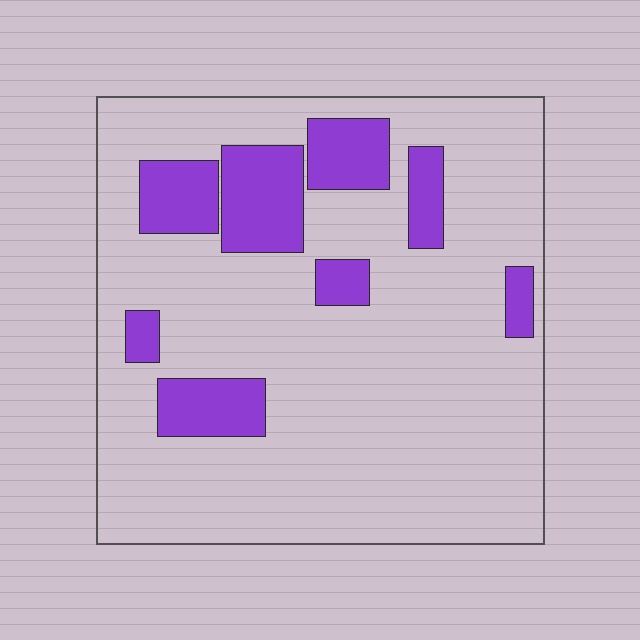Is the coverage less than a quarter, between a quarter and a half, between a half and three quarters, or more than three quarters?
Less than a quarter.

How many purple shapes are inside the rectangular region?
8.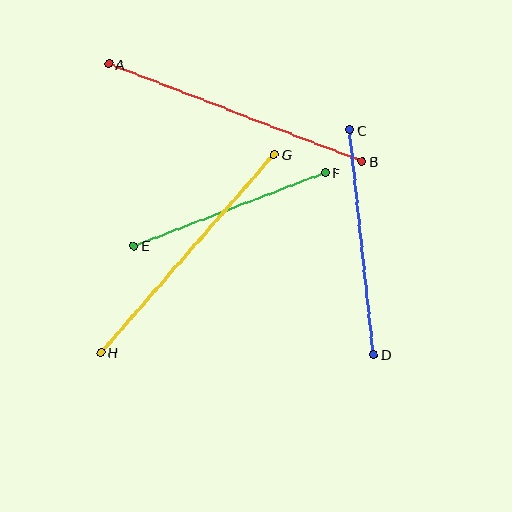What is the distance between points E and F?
The distance is approximately 204 pixels.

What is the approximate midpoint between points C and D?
The midpoint is at approximately (361, 242) pixels.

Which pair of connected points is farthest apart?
Points A and B are farthest apart.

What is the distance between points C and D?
The distance is approximately 226 pixels.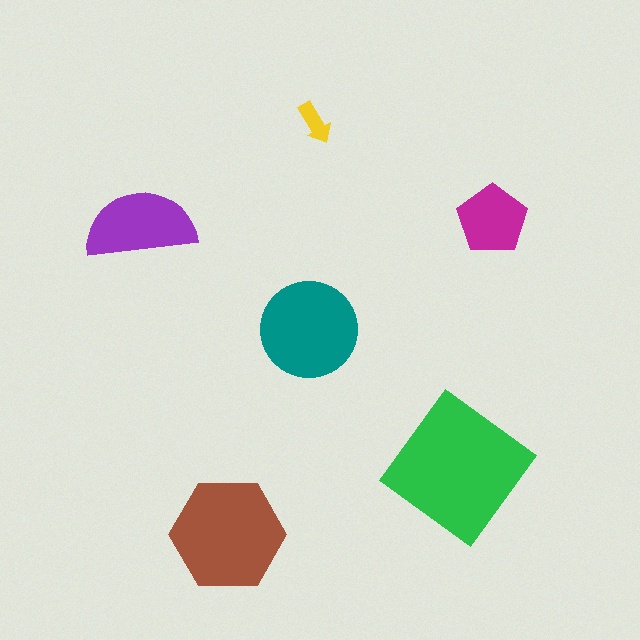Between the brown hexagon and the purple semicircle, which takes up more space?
The brown hexagon.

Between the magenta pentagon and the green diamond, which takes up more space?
The green diamond.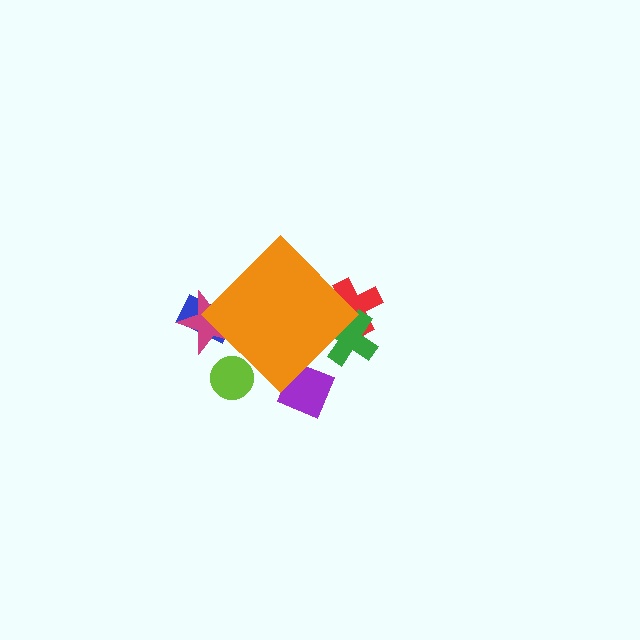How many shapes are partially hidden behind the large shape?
6 shapes are partially hidden.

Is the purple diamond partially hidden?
Yes, the purple diamond is partially hidden behind the orange diamond.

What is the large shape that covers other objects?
An orange diamond.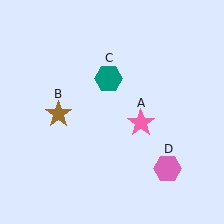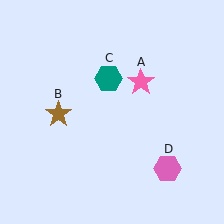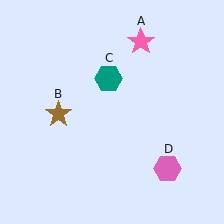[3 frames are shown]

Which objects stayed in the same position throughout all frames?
Brown star (object B) and teal hexagon (object C) and pink hexagon (object D) remained stationary.